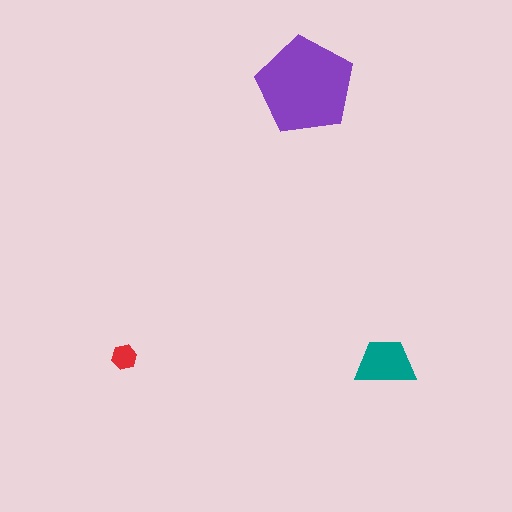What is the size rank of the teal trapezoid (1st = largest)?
2nd.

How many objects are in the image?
There are 3 objects in the image.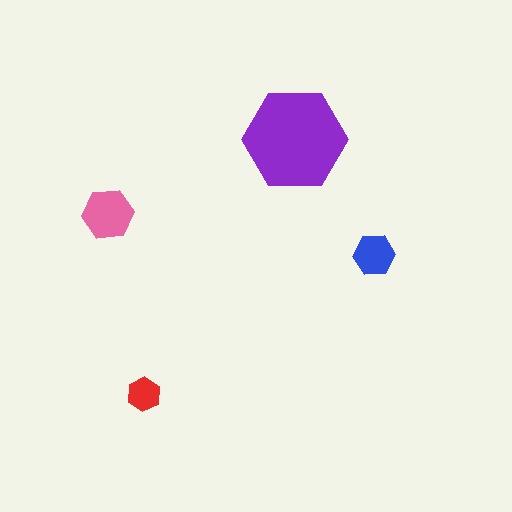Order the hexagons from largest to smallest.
the purple one, the pink one, the blue one, the red one.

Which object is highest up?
The purple hexagon is topmost.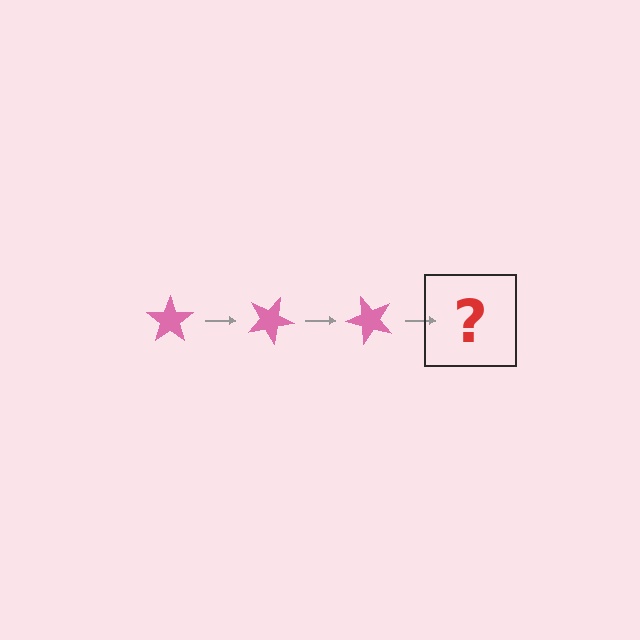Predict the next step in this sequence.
The next step is a pink star rotated 75 degrees.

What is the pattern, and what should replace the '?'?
The pattern is that the star rotates 25 degrees each step. The '?' should be a pink star rotated 75 degrees.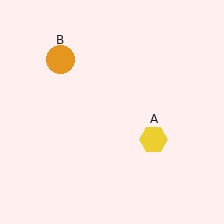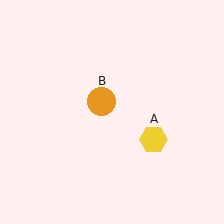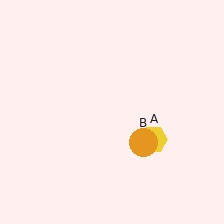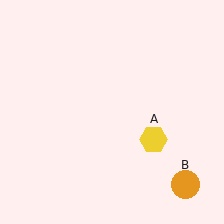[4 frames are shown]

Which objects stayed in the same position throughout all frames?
Yellow hexagon (object A) remained stationary.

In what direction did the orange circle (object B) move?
The orange circle (object B) moved down and to the right.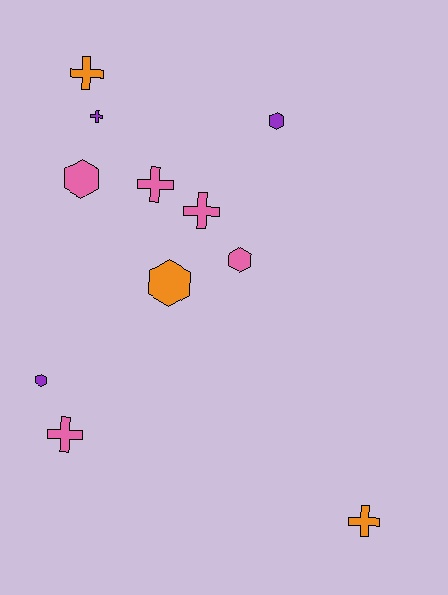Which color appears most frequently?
Pink, with 5 objects.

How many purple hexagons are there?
There are 2 purple hexagons.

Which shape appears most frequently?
Cross, with 6 objects.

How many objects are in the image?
There are 11 objects.